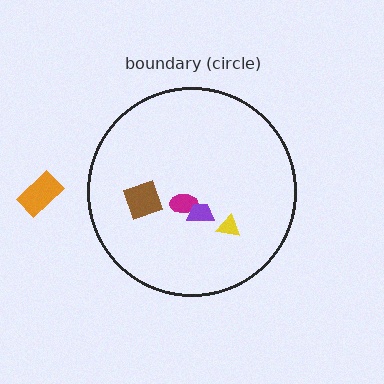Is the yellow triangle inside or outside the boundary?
Inside.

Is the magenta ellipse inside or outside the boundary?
Inside.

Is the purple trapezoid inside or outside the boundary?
Inside.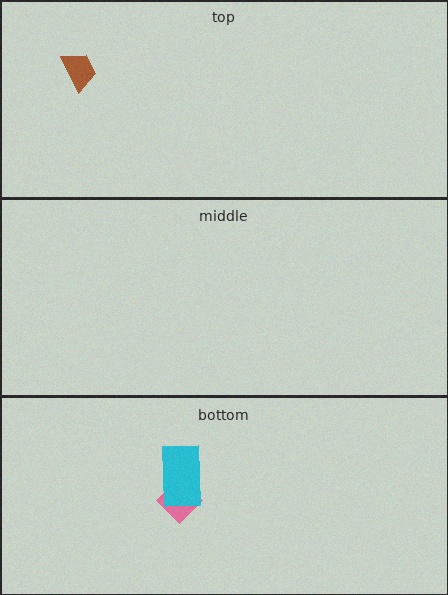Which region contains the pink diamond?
The bottom region.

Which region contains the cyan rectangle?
The bottom region.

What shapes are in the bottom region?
The pink diamond, the cyan rectangle.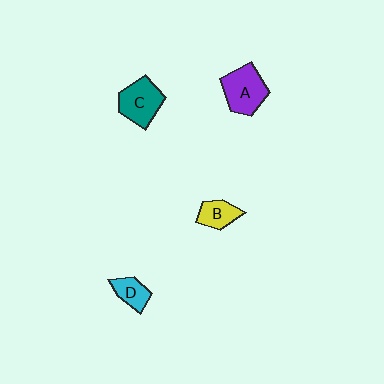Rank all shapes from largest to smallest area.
From largest to smallest: A (purple), C (teal), B (yellow), D (cyan).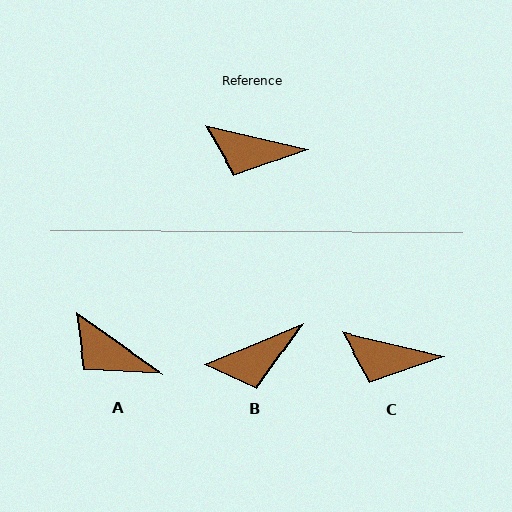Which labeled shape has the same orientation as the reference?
C.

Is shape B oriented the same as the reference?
No, it is off by about 35 degrees.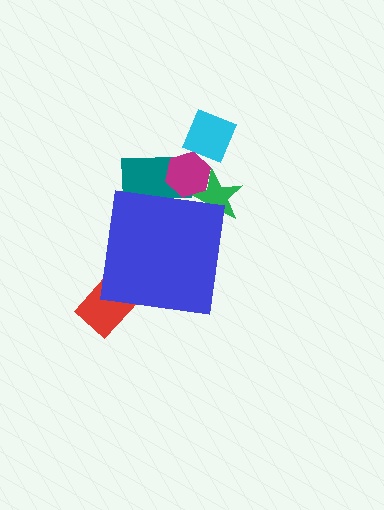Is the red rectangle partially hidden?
Yes, the red rectangle is partially hidden behind the blue square.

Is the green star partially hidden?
Yes, the green star is partially hidden behind the blue square.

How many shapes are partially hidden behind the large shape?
4 shapes are partially hidden.